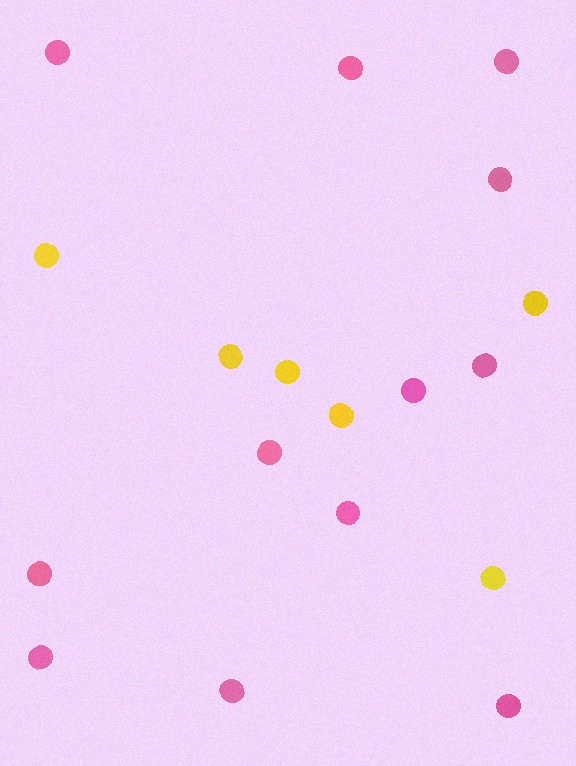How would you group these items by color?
There are 2 groups: one group of yellow circles (6) and one group of pink circles (12).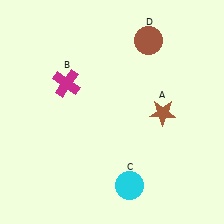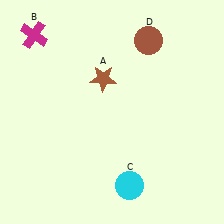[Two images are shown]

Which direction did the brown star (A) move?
The brown star (A) moved left.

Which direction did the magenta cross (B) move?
The magenta cross (B) moved up.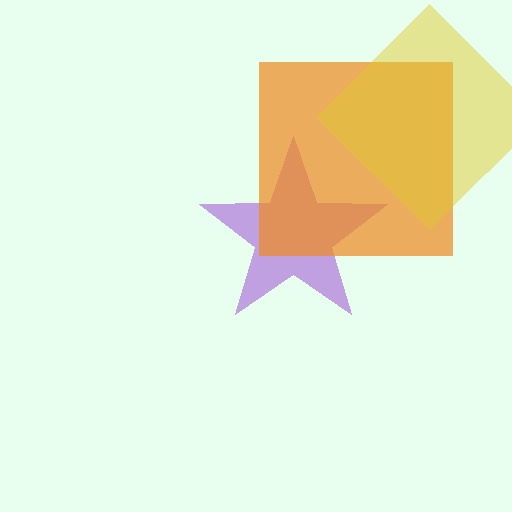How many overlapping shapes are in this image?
There are 3 overlapping shapes in the image.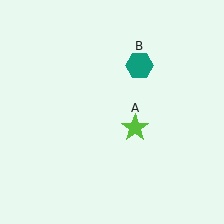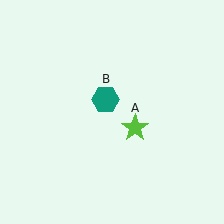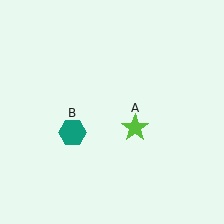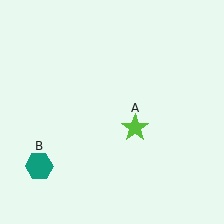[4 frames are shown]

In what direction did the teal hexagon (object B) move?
The teal hexagon (object B) moved down and to the left.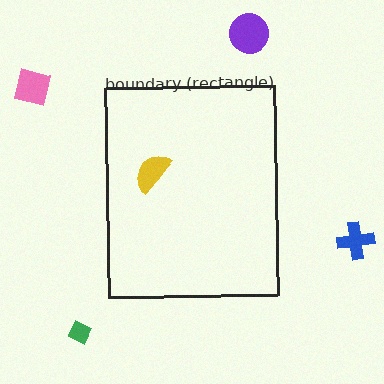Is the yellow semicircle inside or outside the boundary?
Inside.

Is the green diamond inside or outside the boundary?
Outside.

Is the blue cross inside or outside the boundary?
Outside.